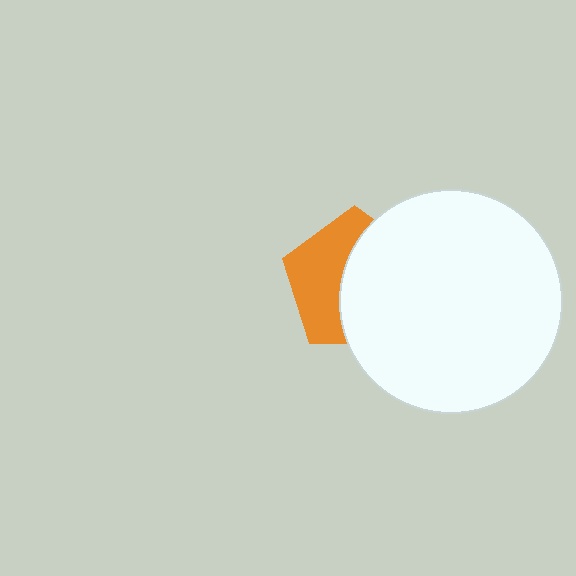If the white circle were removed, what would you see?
You would see the complete orange pentagon.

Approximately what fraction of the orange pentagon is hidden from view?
Roughly 56% of the orange pentagon is hidden behind the white circle.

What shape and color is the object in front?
The object in front is a white circle.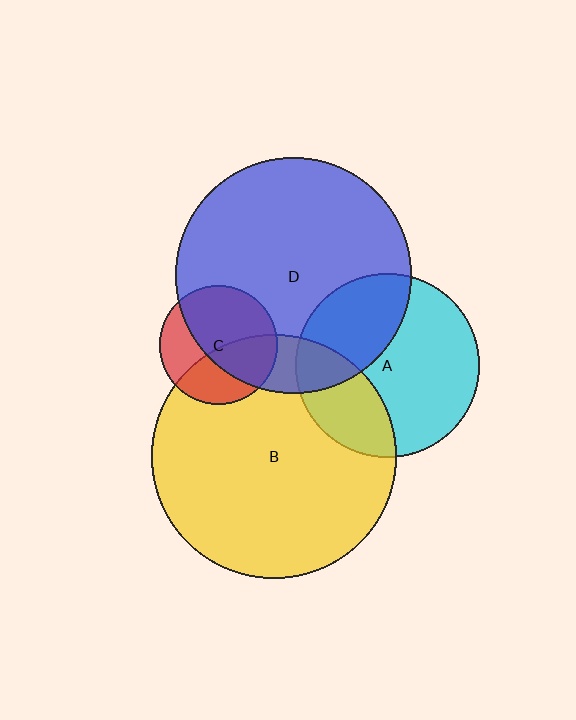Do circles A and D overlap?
Yes.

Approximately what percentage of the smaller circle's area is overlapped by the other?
Approximately 35%.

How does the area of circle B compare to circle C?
Approximately 4.2 times.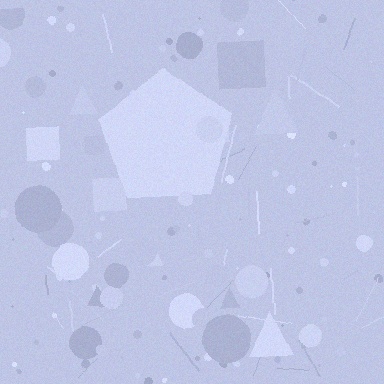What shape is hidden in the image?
A pentagon is hidden in the image.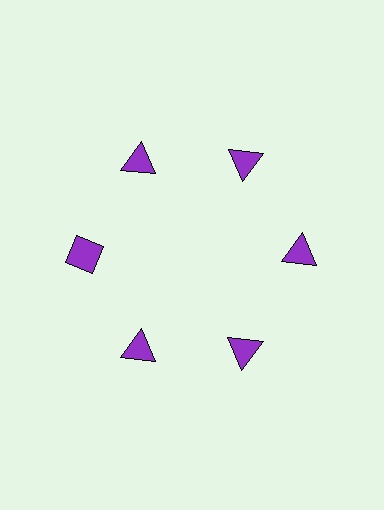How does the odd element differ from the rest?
It has a different shape: diamond instead of triangle.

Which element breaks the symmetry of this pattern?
The purple diamond at roughly the 9 o'clock position breaks the symmetry. All other shapes are purple triangles.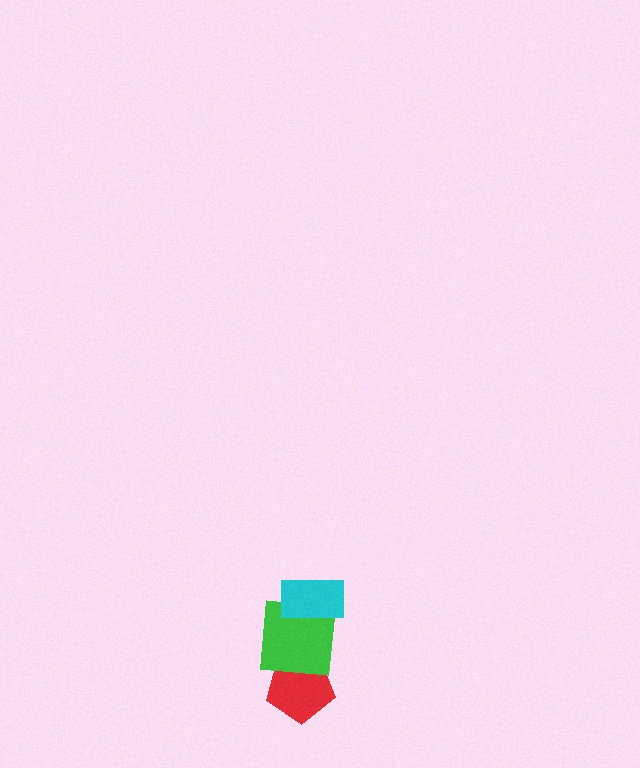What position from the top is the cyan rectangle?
The cyan rectangle is 1st from the top.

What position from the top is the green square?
The green square is 2nd from the top.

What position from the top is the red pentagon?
The red pentagon is 3rd from the top.